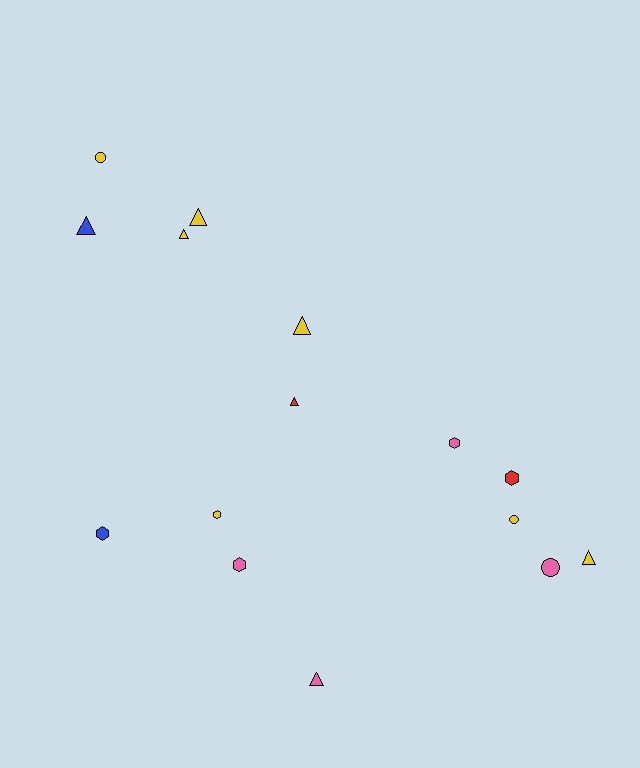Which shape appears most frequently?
Triangle, with 7 objects.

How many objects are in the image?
There are 15 objects.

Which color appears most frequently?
Yellow, with 7 objects.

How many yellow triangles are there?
There are 4 yellow triangles.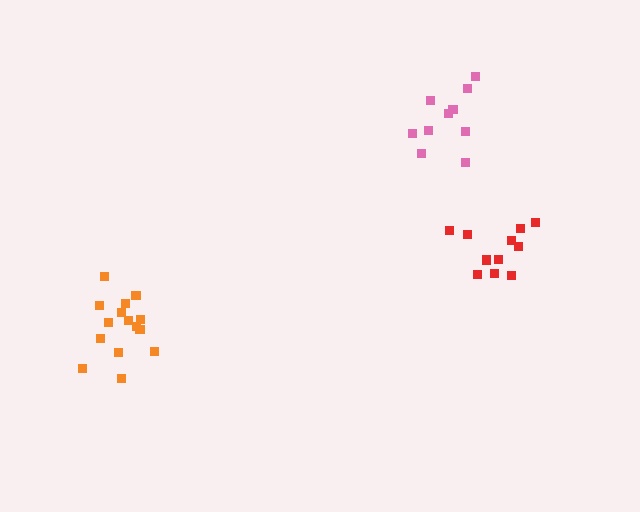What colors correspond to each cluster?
The clusters are colored: orange, pink, red.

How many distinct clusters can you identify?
There are 3 distinct clusters.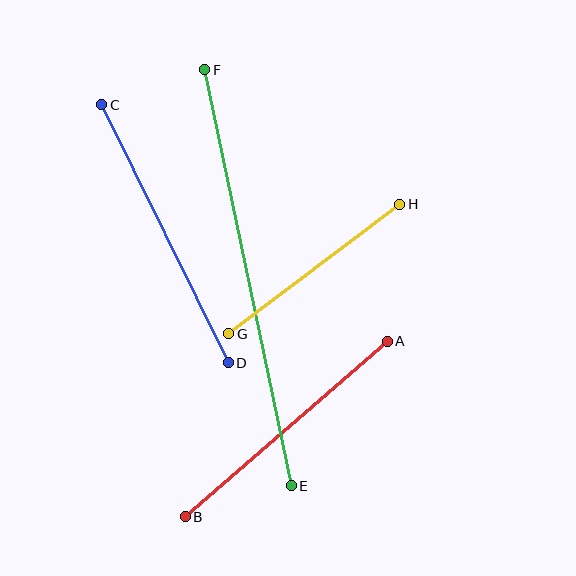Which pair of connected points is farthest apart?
Points E and F are farthest apart.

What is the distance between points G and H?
The distance is approximately 214 pixels.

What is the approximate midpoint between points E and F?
The midpoint is at approximately (248, 278) pixels.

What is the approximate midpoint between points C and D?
The midpoint is at approximately (165, 234) pixels.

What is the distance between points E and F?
The distance is approximately 425 pixels.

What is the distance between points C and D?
The distance is approximately 287 pixels.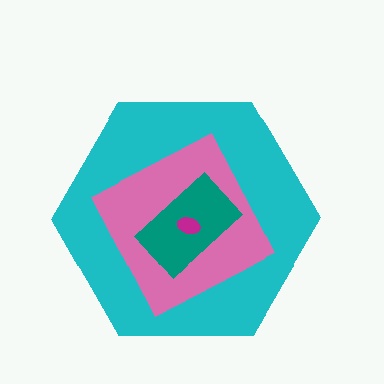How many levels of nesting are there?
4.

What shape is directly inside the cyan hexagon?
The pink diamond.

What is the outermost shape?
The cyan hexagon.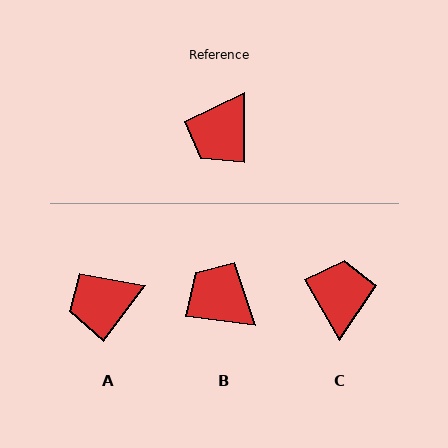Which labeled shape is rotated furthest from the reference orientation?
C, about 151 degrees away.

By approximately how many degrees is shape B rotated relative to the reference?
Approximately 98 degrees clockwise.